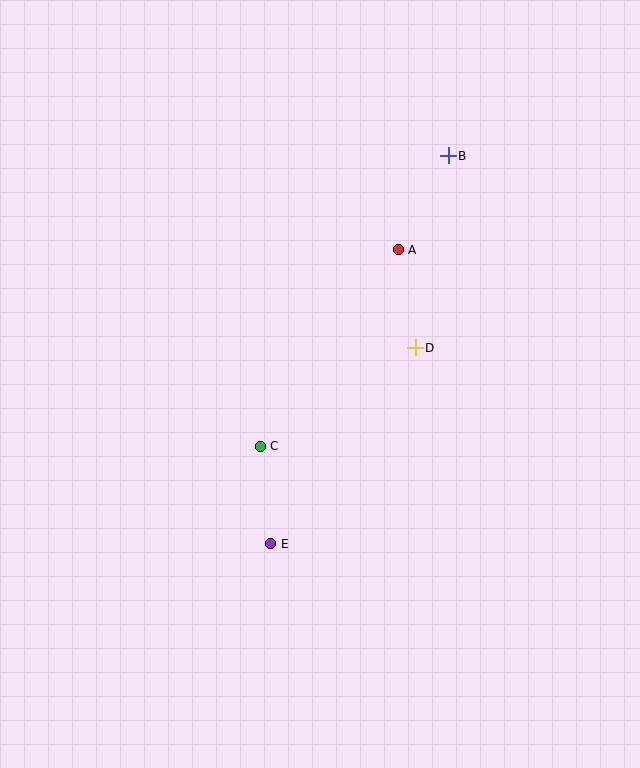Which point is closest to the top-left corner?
Point A is closest to the top-left corner.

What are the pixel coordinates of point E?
Point E is at (271, 544).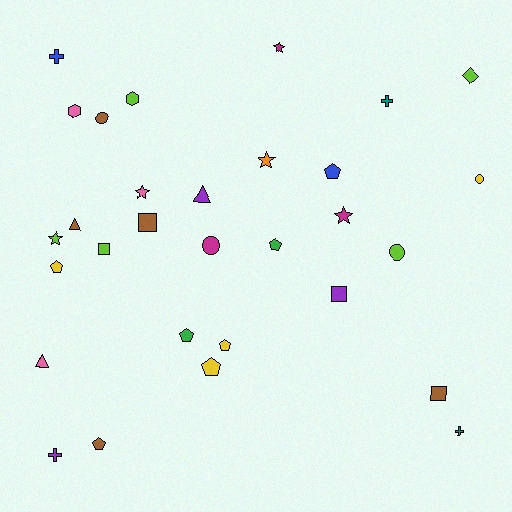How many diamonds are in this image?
There is 1 diamond.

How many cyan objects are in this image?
There are no cyan objects.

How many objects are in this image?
There are 30 objects.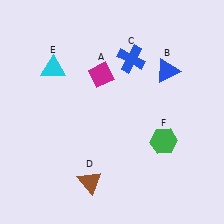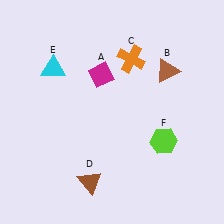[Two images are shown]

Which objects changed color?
B changed from blue to brown. C changed from blue to orange. F changed from green to lime.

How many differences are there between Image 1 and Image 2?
There are 3 differences between the two images.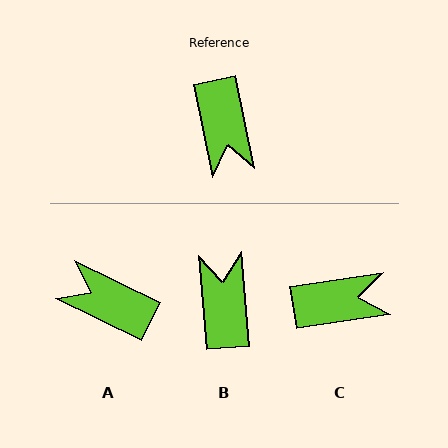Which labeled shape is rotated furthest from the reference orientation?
B, about 173 degrees away.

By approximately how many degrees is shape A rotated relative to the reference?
Approximately 128 degrees clockwise.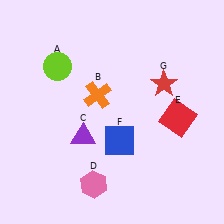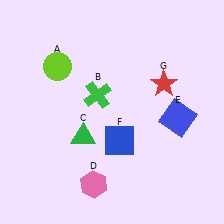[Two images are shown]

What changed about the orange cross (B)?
In Image 1, B is orange. In Image 2, it changed to green.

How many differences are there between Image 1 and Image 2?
There are 3 differences between the two images.